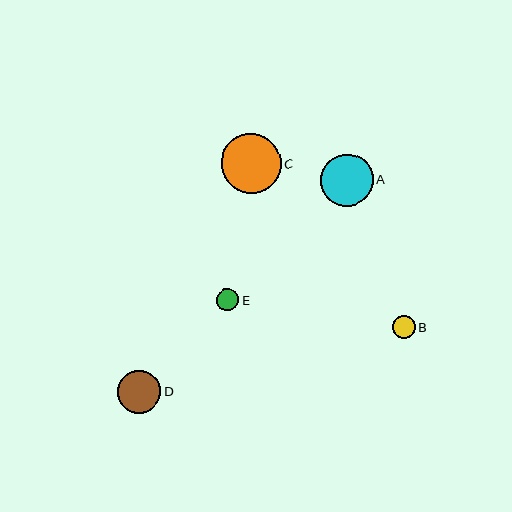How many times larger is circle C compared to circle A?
Circle C is approximately 1.1 times the size of circle A.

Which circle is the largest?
Circle C is the largest with a size of approximately 60 pixels.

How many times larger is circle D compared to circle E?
Circle D is approximately 2.0 times the size of circle E.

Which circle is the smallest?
Circle E is the smallest with a size of approximately 22 pixels.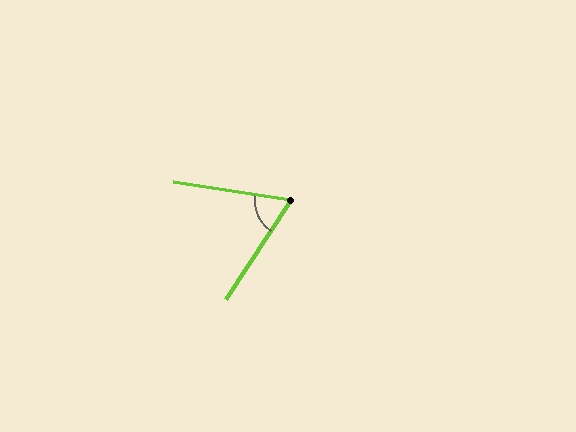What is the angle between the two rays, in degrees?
Approximately 65 degrees.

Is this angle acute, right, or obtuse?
It is acute.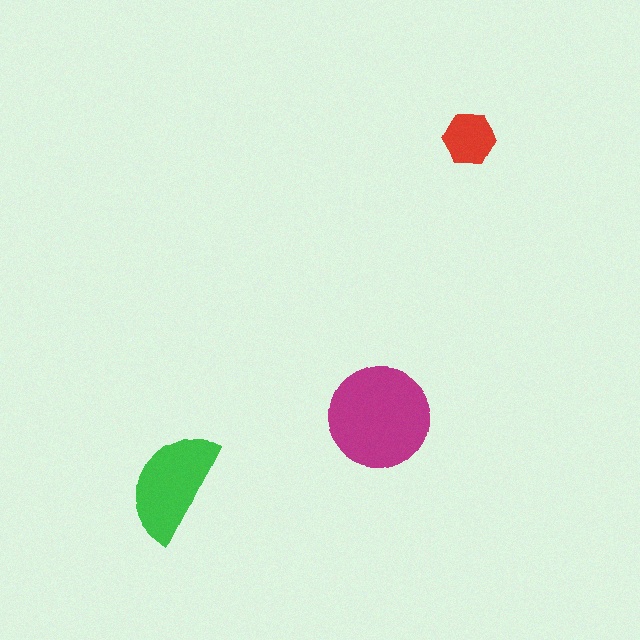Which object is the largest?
The magenta circle.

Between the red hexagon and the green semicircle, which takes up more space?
The green semicircle.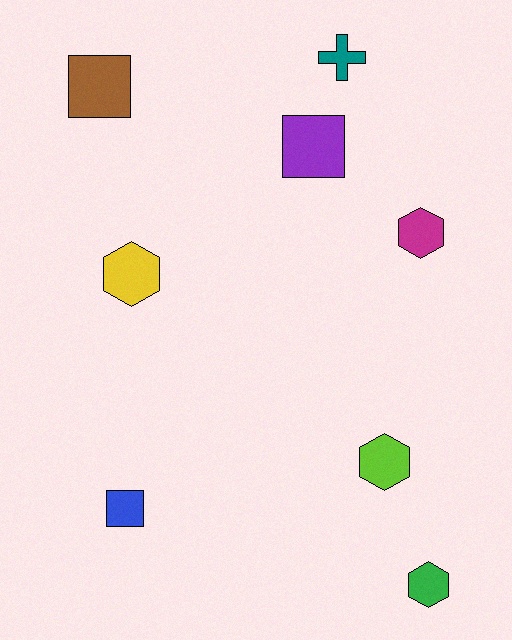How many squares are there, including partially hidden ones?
There are 3 squares.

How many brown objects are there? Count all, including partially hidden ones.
There is 1 brown object.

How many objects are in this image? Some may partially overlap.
There are 8 objects.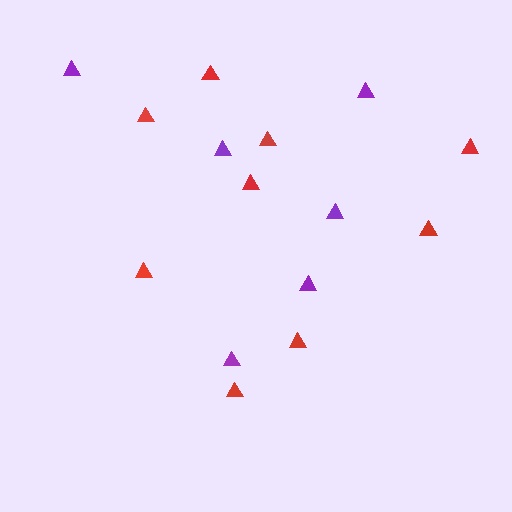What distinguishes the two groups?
There are 2 groups: one group of red triangles (9) and one group of purple triangles (6).